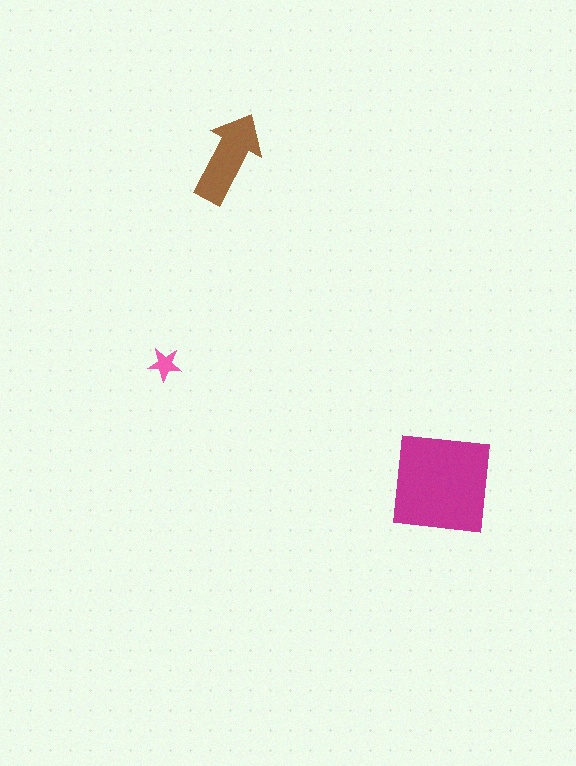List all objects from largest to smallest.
The magenta square, the brown arrow, the pink star.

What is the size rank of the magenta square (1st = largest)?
1st.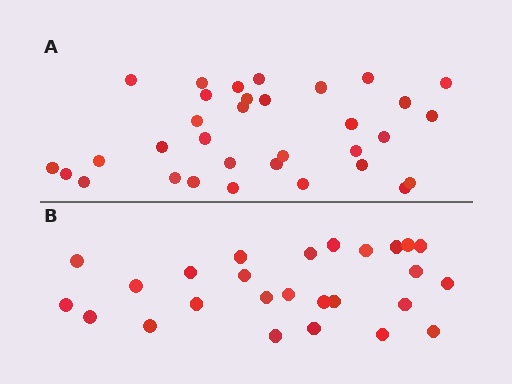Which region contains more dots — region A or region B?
Region A (the top region) has more dots.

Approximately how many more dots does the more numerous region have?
Region A has roughly 8 or so more dots than region B.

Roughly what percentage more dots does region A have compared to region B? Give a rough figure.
About 25% more.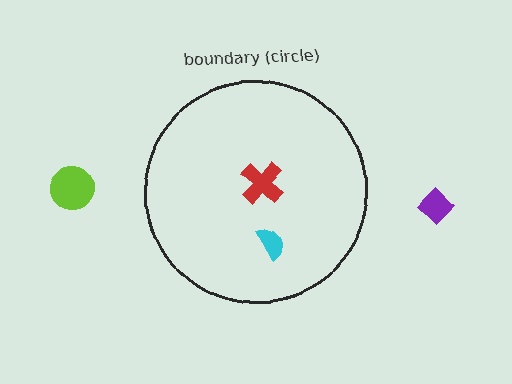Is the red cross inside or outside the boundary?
Inside.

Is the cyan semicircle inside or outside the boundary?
Inside.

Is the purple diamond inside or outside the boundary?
Outside.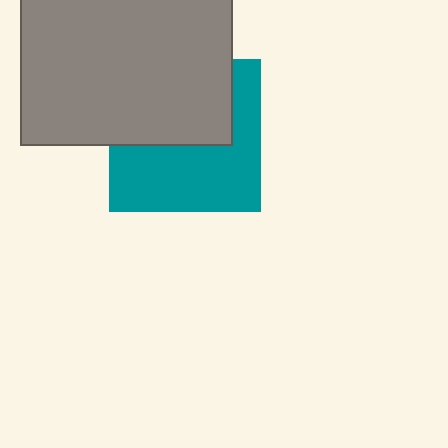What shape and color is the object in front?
The object in front is a gray rectangle.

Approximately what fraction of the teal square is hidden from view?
Roughly 46% of the teal square is hidden behind the gray rectangle.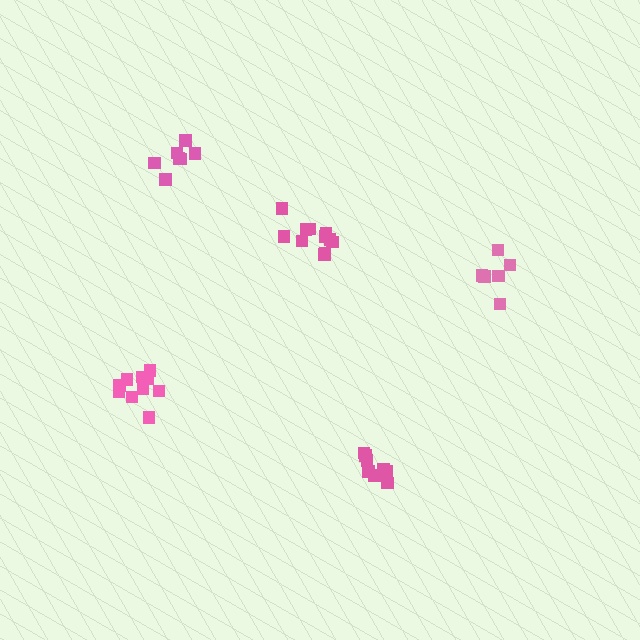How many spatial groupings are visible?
There are 5 spatial groupings.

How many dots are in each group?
Group 1: 10 dots, Group 2: 6 dots, Group 3: 8 dots, Group 4: 11 dots, Group 5: 7 dots (42 total).